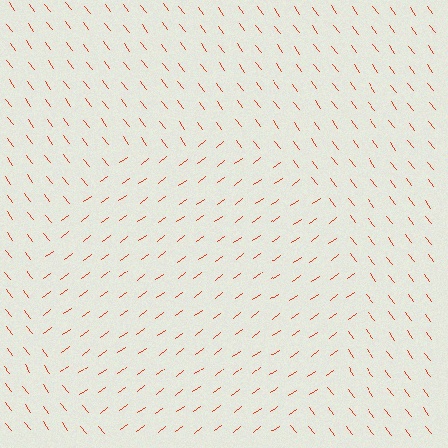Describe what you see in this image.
The image is filled with small red line segments. A circle region in the image has lines oriented differently from the surrounding lines, creating a visible texture boundary.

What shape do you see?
I see a circle.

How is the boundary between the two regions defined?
The boundary is defined purely by a change in line orientation (approximately 89 degrees difference). All lines are the same color and thickness.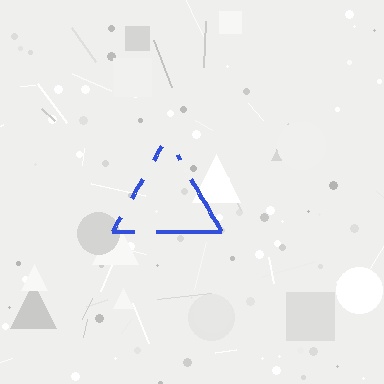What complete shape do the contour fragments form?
The contour fragments form a triangle.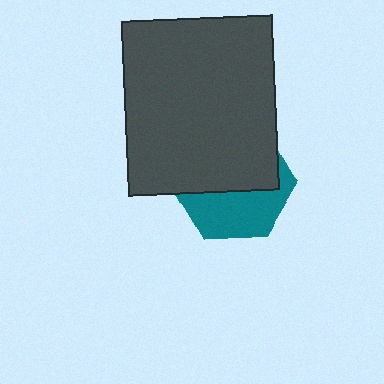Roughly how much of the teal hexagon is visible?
A small part of it is visible (roughly 44%).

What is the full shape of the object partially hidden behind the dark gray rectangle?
The partially hidden object is a teal hexagon.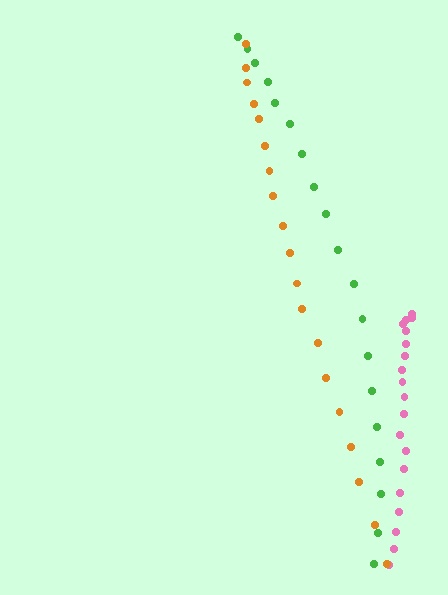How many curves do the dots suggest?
There are 3 distinct paths.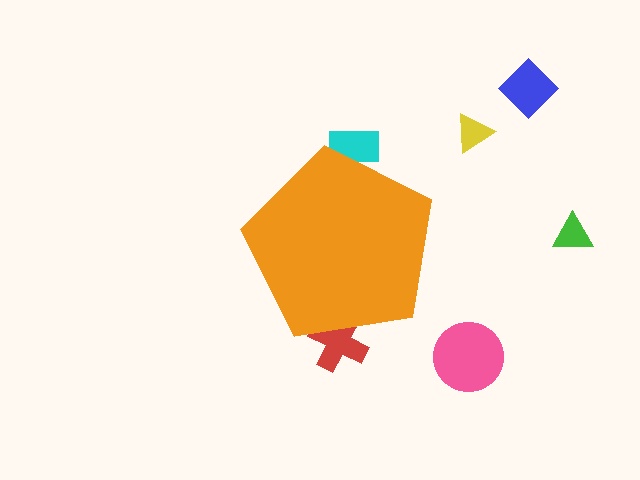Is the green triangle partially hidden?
No, the green triangle is fully visible.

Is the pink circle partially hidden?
No, the pink circle is fully visible.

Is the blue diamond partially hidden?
No, the blue diamond is fully visible.